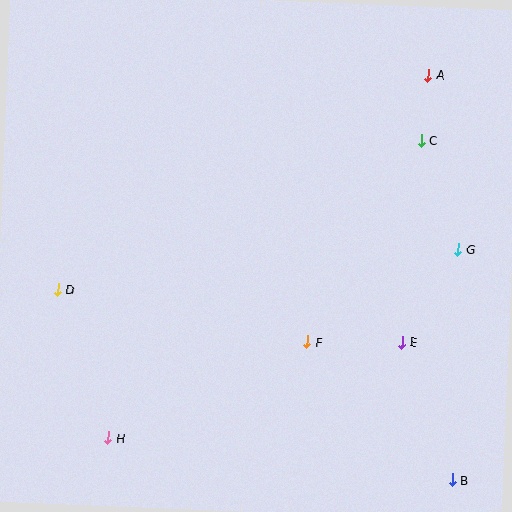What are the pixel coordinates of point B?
Point B is at (452, 480).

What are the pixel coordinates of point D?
Point D is at (58, 290).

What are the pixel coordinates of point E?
Point E is at (402, 342).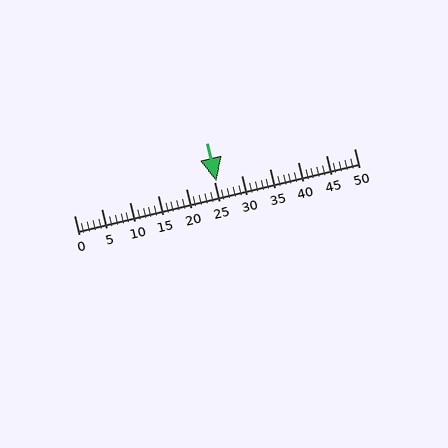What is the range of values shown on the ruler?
The ruler shows values from 0 to 50.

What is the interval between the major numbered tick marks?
The major tick marks are spaced 5 units apart.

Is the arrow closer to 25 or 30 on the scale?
The arrow is closer to 25.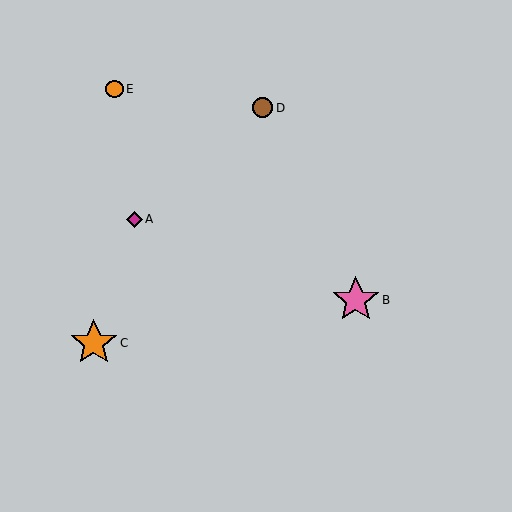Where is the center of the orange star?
The center of the orange star is at (94, 343).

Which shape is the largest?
The pink star (labeled B) is the largest.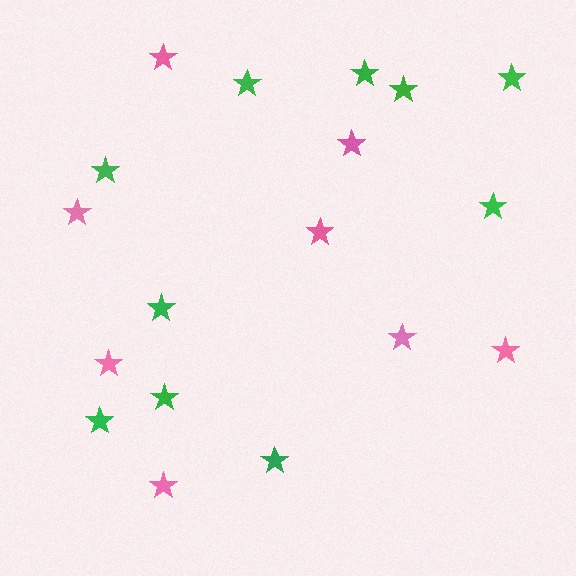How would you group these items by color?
There are 2 groups: one group of green stars (10) and one group of pink stars (8).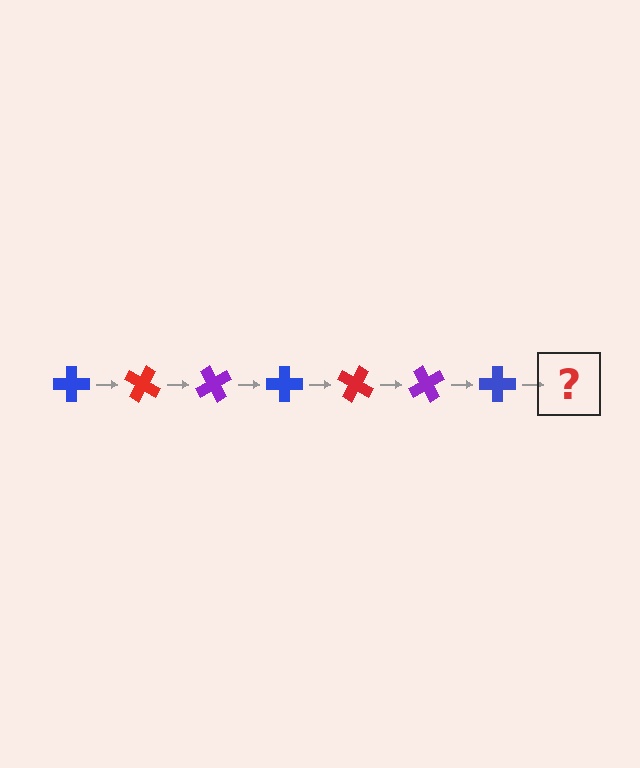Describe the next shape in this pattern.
It should be a red cross, rotated 210 degrees from the start.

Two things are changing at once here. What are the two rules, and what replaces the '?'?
The two rules are that it rotates 30 degrees each step and the color cycles through blue, red, and purple. The '?' should be a red cross, rotated 210 degrees from the start.